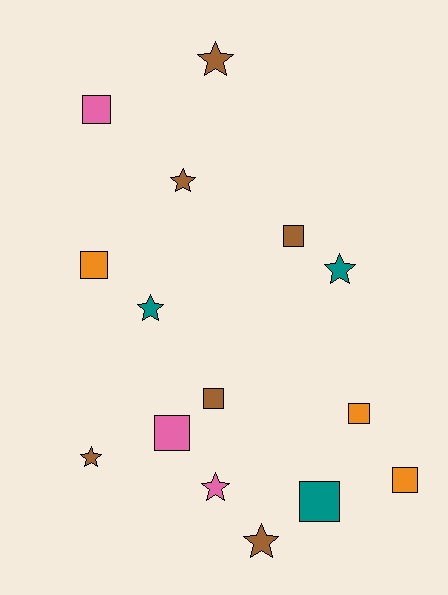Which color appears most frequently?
Brown, with 6 objects.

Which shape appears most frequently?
Square, with 8 objects.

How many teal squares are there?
There is 1 teal square.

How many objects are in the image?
There are 15 objects.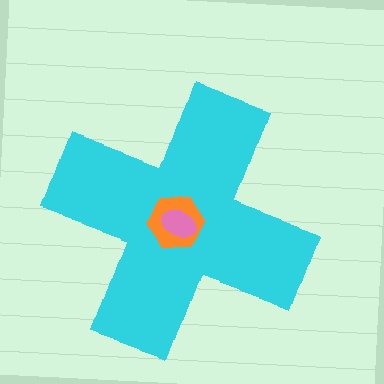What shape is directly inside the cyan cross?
The orange hexagon.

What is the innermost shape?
The pink ellipse.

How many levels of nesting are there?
3.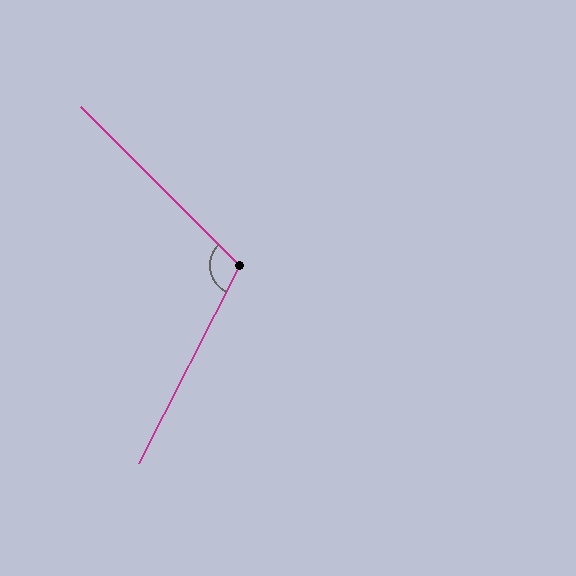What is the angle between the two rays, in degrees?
Approximately 108 degrees.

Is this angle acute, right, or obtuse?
It is obtuse.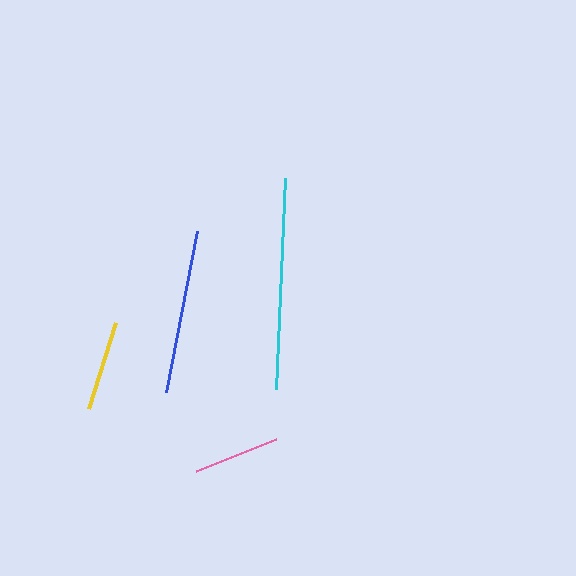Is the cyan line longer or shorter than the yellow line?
The cyan line is longer than the yellow line.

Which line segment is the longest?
The cyan line is the longest at approximately 211 pixels.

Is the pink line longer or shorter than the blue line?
The blue line is longer than the pink line.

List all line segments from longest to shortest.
From longest to shortest: cyan, blue, yellow, pink.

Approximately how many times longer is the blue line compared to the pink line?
The blue line is approximately 1.9 times the length of the pink line.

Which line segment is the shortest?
The pink line is the shortest at approximately 86 pixels.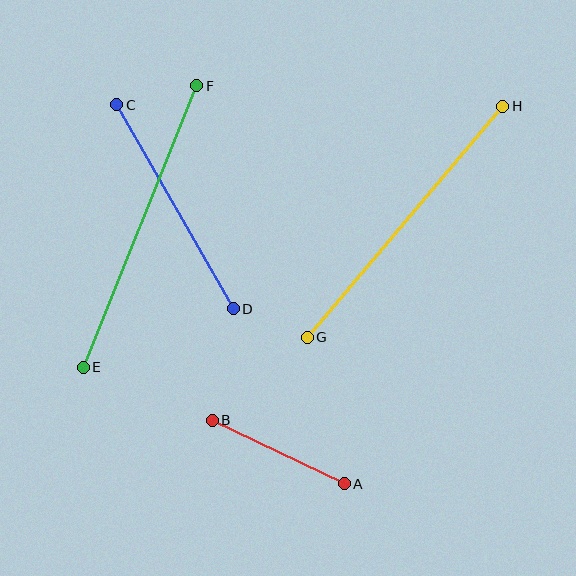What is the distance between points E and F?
The distance is approximately 304 pixels.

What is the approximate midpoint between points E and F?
The midpoint is at approximately (140, 227) pixels.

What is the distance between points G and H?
The distance is approximately 303 pixels.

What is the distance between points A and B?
The distance is approximately 146 pixels.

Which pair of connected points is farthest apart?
Points E and F are farthest apart.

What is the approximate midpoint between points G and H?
The midpoint is at approximately (405, 222) pixels.